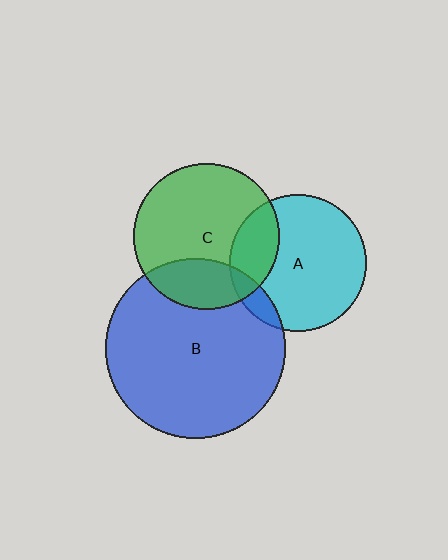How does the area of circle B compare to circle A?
Approximately 1.7 times.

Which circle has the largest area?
Circle B (blue).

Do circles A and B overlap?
Yes.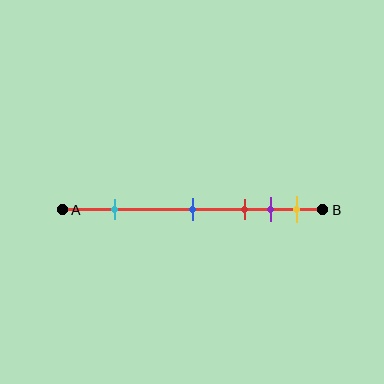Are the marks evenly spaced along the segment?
No, the marks are not evenly spaced.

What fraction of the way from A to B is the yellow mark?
The yellow mark is approximately 90% (0.9) of the way from A to B.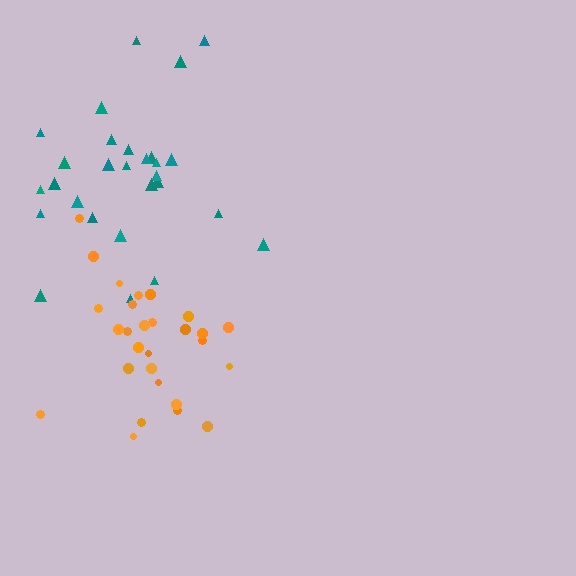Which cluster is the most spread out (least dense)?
Teal.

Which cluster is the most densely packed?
Orange.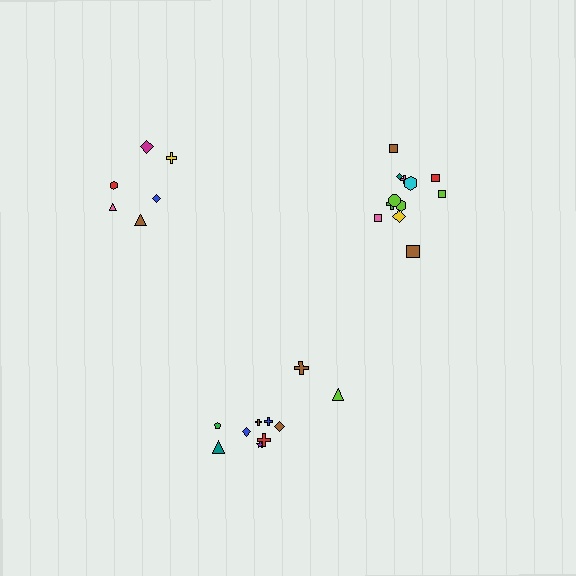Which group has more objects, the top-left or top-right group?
The top-right group.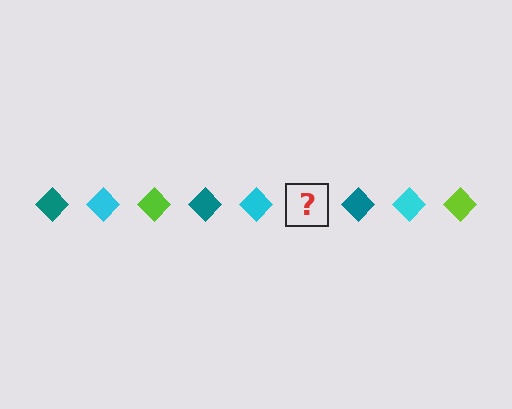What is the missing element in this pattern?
The missing element is a lime diamond.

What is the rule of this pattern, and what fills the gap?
The rule is that the pattern cycles through teal, cyan, lime diamonds. The gap should be filled with a lime diamond.